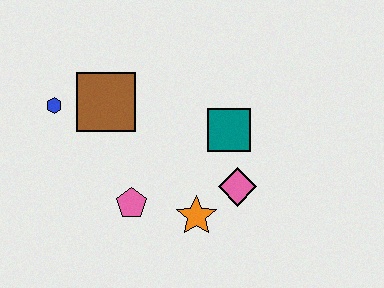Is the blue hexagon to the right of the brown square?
No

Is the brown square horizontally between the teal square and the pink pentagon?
No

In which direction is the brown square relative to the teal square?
The brown square is to the left of the teal square.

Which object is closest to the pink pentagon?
The orange star is closest to the pink pentagon.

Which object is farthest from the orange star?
The blue hexagon is farthest from the orange star.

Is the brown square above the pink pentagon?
Yes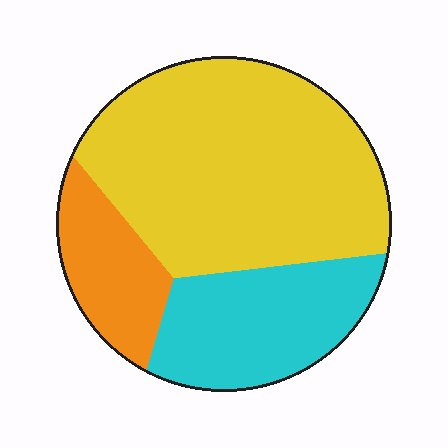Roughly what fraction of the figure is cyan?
Cyan takes up about one quarter (1/4) of the figure.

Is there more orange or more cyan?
Cyan.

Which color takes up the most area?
Yellow, at roughly 60%.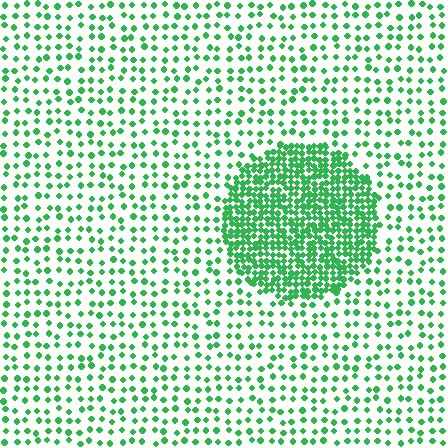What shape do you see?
I see a circle.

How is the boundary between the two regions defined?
The boundary is defined by a change in element density (approximately 3.2x ratio). All elements are the same color, size, and shape.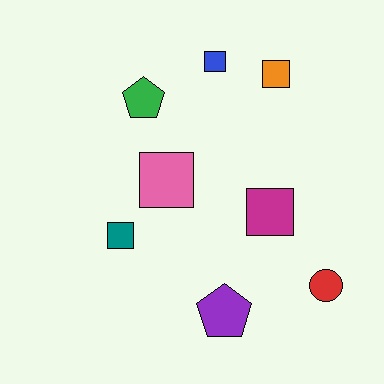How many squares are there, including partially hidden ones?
There are 5 squares.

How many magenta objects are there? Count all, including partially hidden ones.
There is 1 magenta object.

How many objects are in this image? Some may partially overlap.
There are 8 objects.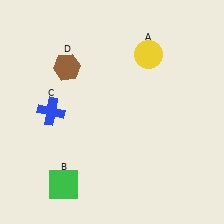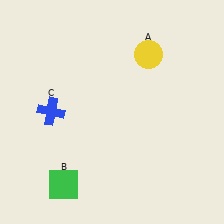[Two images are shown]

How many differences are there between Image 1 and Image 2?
There is 1 difference between the two images.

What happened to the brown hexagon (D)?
The brown hexagon (D) was removed in Image 2. It was in the top-left area of Image 1.